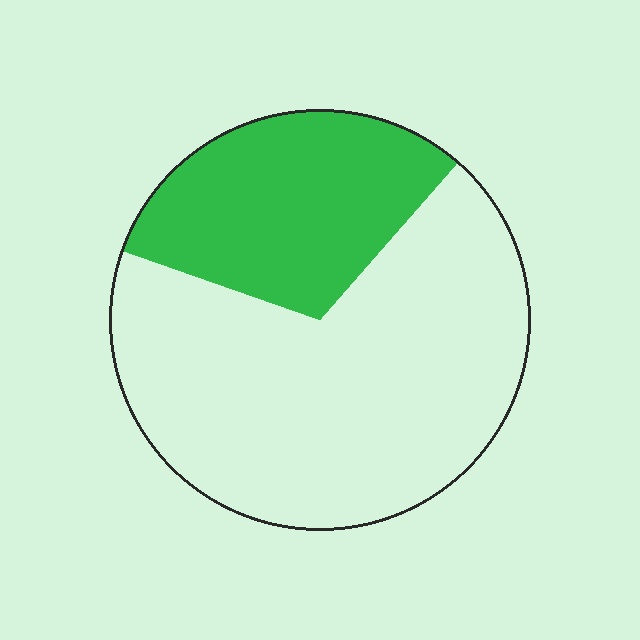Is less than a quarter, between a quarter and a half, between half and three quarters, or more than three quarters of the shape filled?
Between a quarter and a half.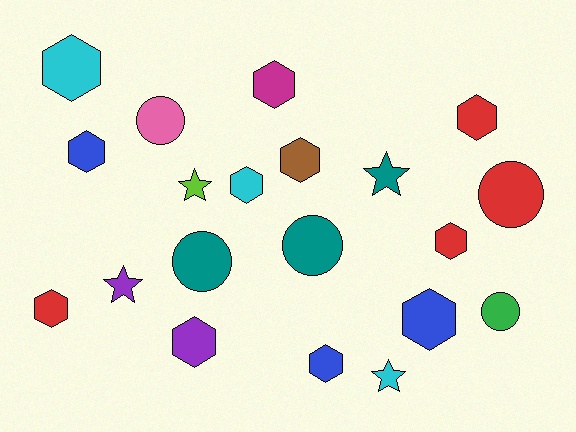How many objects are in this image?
There are 20 objects.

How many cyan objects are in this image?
There are 3 cyan objects.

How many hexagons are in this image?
There are 11 hexagons.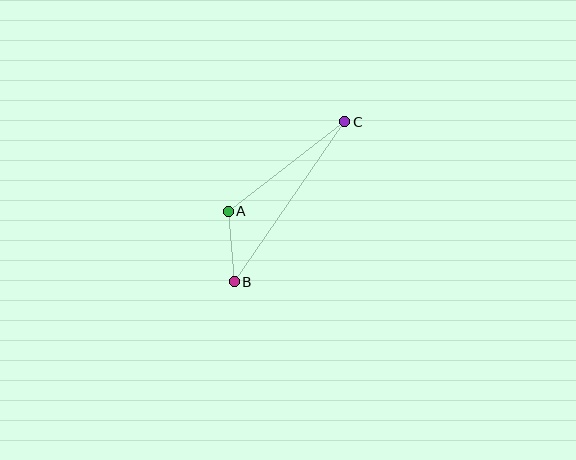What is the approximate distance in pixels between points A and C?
The distance between A and C is approximately 147 pixels.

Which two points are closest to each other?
Points A and B are closest to each other.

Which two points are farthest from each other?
Points B and C are farthest from each other.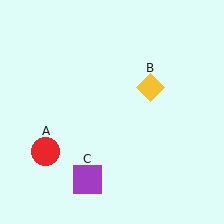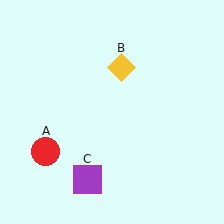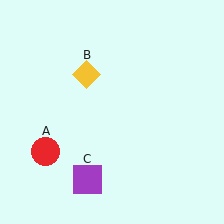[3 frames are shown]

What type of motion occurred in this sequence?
The yellow diamond (object B) rotated counterclockwise around the center of the scene.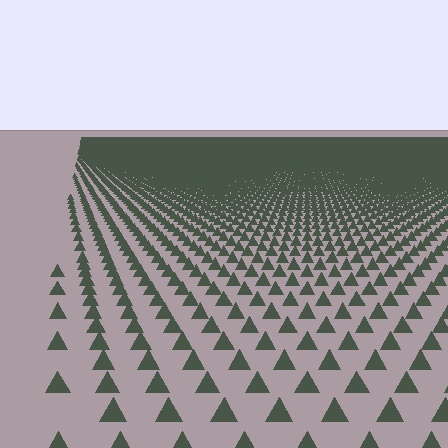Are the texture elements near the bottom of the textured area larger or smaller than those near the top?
Larger. Near the bottom, elements are closer to the viewer and appear at a bigger on-screen size.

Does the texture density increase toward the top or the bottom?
Density increases toward the top.